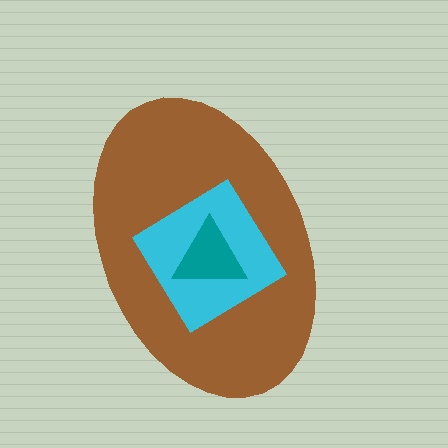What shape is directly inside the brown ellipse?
The cyan diamond.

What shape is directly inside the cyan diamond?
The teal triangle.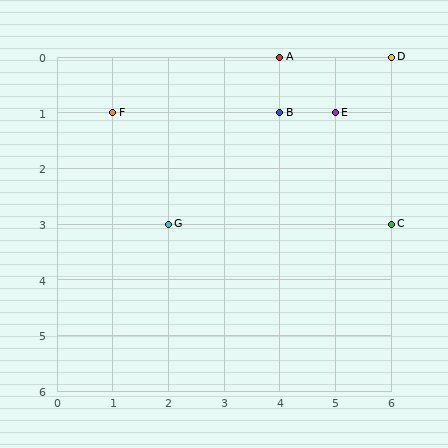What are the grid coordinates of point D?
Point D is at grid coordinates (6, 0).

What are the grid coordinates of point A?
Point A is at grid coordinates (4, 0).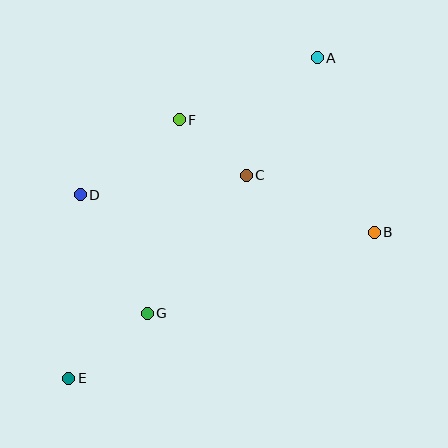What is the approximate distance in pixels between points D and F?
The distance between D and F is approximately 124 pixels.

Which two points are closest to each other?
Points C and F are closest to each other.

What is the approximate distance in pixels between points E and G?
The distance between E and G is approximately 102 pixels.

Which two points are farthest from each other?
Points A and E are farthest from each other.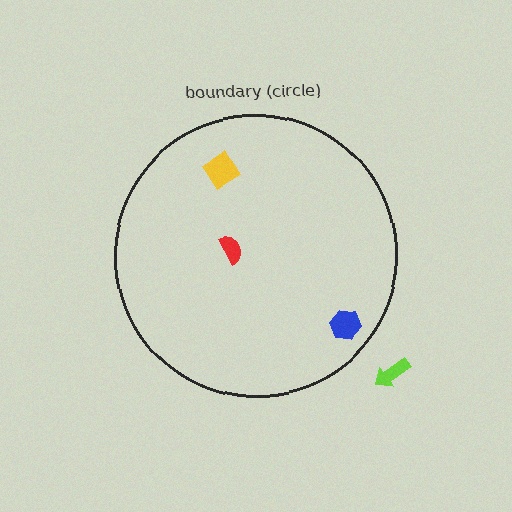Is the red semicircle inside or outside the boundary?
Inside.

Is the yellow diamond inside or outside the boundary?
Inside.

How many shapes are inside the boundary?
3 inside, 1 outside.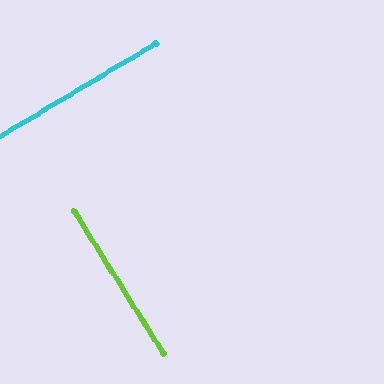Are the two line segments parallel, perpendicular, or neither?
Perpendicular — they meet at approximately 88°.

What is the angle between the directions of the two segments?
Approximately 88 degrees.